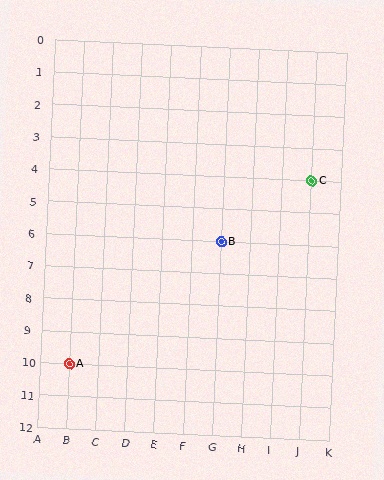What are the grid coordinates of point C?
Point C is at grid coordinates (J, 4).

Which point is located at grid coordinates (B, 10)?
Point A is at (B, 10).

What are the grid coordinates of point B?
Point B is at grid coordinates (G, 6).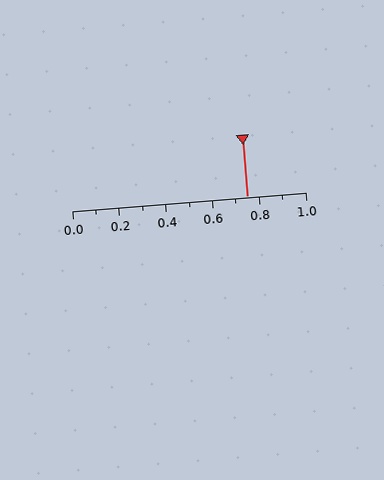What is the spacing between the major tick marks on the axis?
The major ticks are spaced 0.2 apart.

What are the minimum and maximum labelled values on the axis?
The axis runs from 0.0 to 1.0.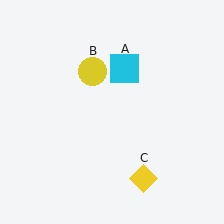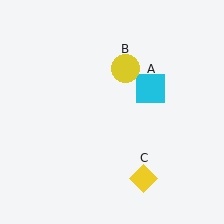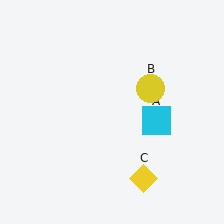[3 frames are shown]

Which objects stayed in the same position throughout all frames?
Yellow diamond (object C) remained stationary.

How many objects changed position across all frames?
2 objects changed position: cyan square (object A), yellow circle (object B).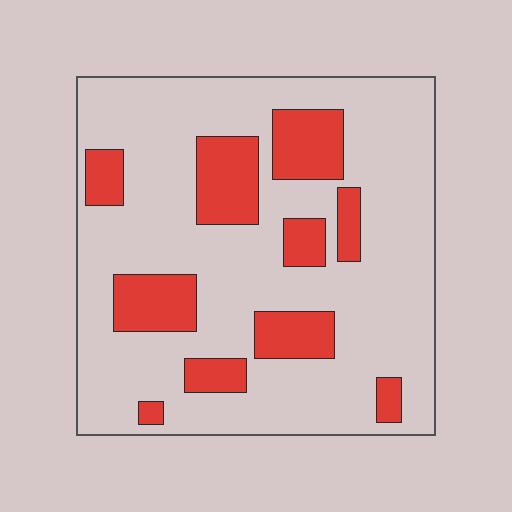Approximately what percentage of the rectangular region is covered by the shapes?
Approximately 25%.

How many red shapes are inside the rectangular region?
10.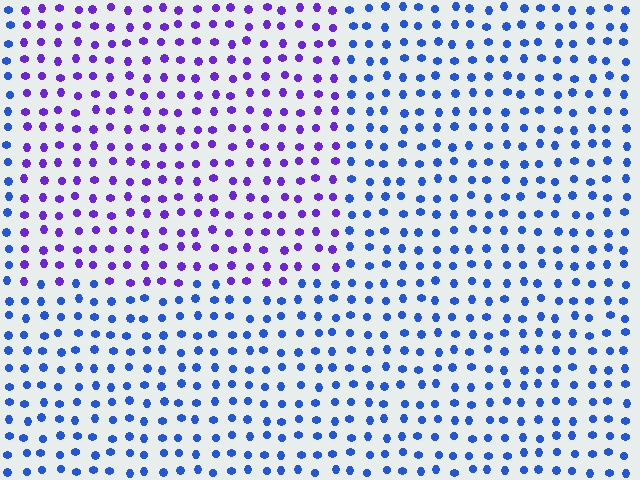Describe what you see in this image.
The image is filled with small blue elements in a uniform arrangement. A rectangle-shaped region is visible where the elements are tinted to a slightly different hue, forming a subtle color boundary.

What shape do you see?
I see a rectangle.